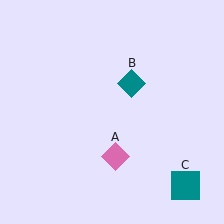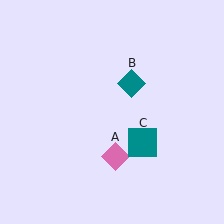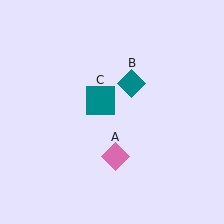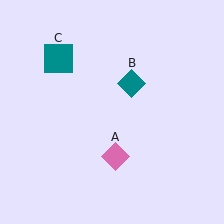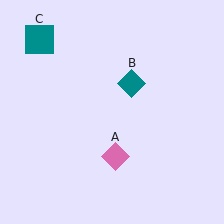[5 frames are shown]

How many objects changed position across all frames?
1 object changed position: teal square (object C).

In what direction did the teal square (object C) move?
The teal square (object C) moved up and to the left.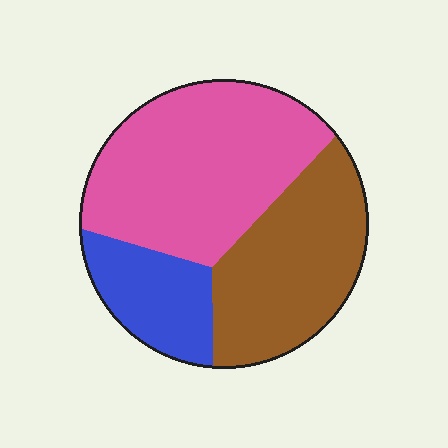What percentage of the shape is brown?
Brown takes up between a quarter and a half of the shape.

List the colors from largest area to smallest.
From largest to smallest: pink, brown, blue.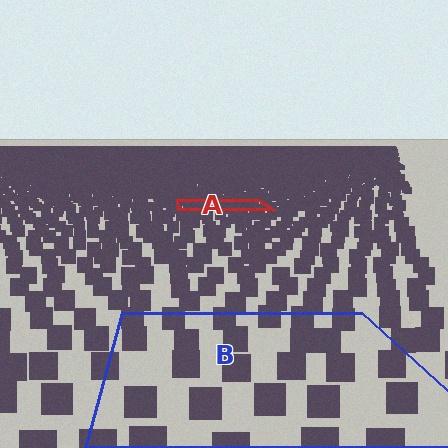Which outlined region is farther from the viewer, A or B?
Region A is farther from the viewer — the texture elements inside it appear smaller and more densely packed.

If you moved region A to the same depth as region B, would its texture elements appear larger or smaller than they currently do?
They would appear larger. At a closer depth, the same texture elements are projected at a bigger on-screen size.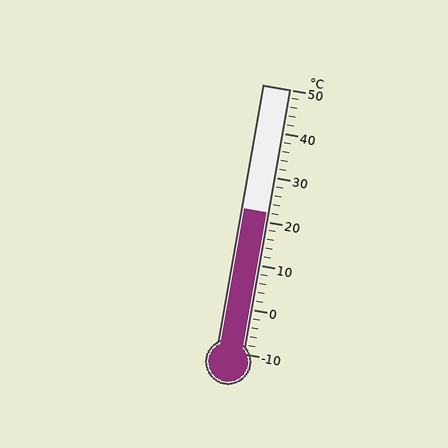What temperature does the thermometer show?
The thermometer shows approximately 22°C.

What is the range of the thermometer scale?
The thermometer scale ranges from -10°C to 50°C.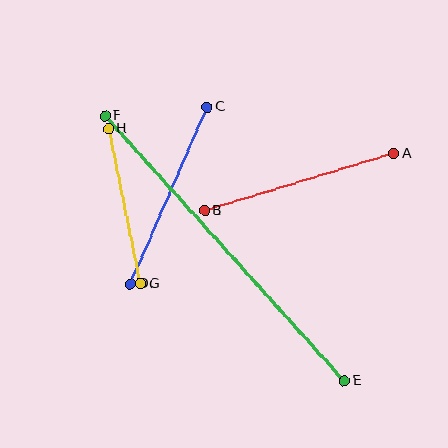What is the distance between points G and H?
The distance is approximately 159 pixels.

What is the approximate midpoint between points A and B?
The midpoint is at approximately (299, 182) pixels.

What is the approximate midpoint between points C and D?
The midpoint is at approximately (169, 195) pixels.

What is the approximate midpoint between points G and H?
The midpoint is at approximately (125, 206) pixels.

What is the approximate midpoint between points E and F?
The midpoint is at approximately (225, 248) pixels.